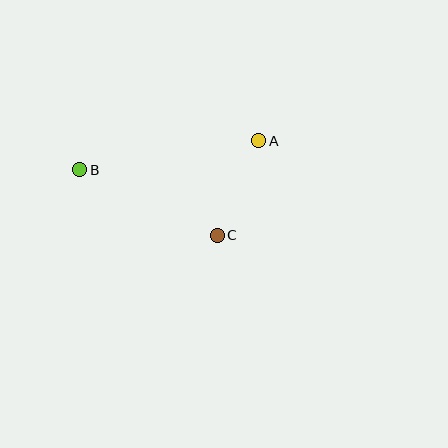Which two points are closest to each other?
Points A and C are closest to each other.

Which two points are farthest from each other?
Points A and B are farthest from each other.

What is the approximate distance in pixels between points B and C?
The distance between B and C is approximately 153 pixels.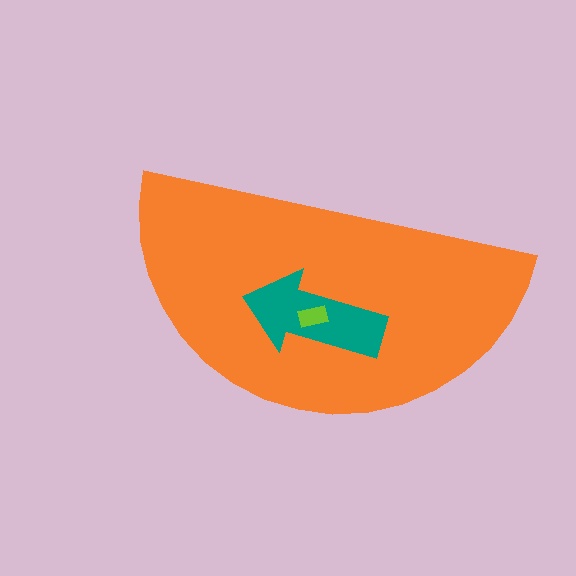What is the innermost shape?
The lime rectangle.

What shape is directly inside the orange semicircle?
The teal arrow.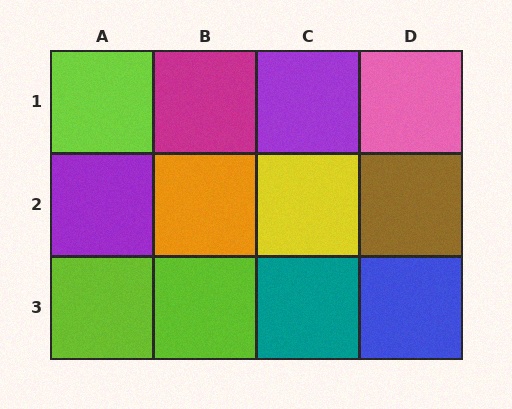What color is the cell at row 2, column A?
Purple.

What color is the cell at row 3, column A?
Lime.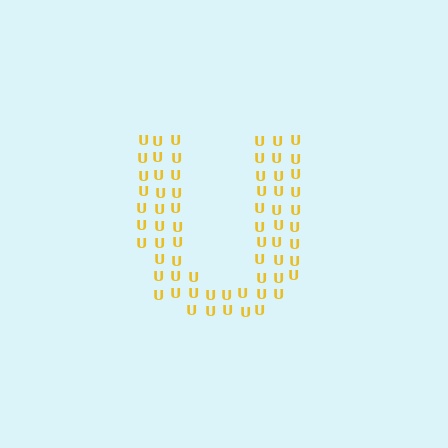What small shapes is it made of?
It is made of small letter U's.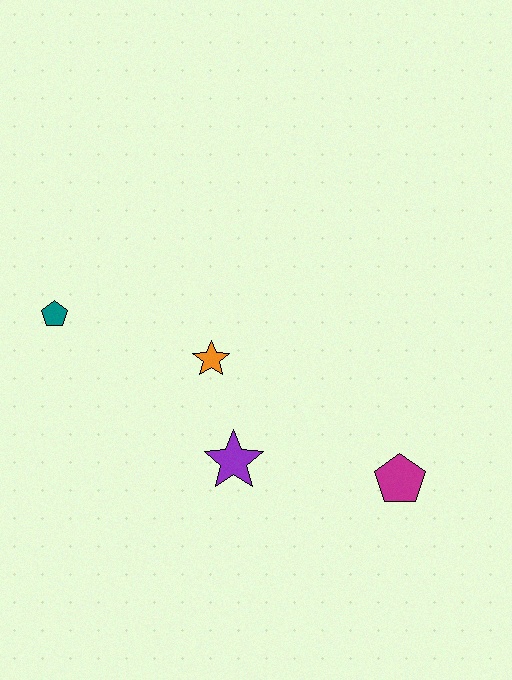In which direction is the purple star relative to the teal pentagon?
The purple star is to the right of the teal pentagon.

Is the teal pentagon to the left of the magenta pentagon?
Yes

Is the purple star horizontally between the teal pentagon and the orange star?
No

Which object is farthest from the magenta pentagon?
The teal pentagon is farthest from the magenta pentagon.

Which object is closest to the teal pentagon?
The orange star is closest to the teal pentagon.